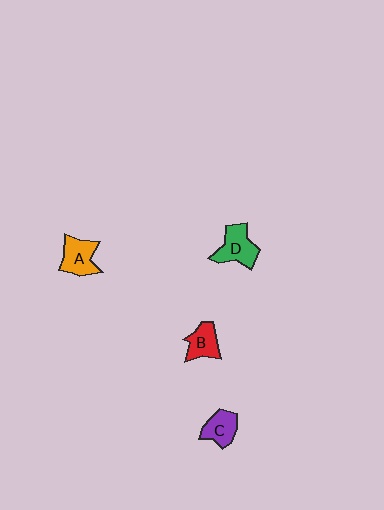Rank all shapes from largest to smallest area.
From largest to smallest: D (green), A (orange), B (red), C (purple).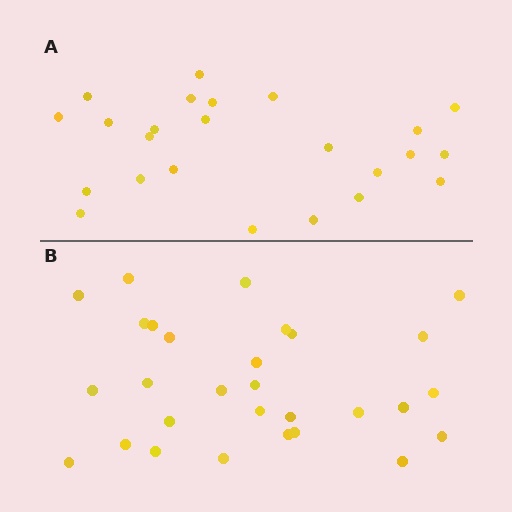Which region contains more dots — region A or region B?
Region B (the bottom region) has more dots.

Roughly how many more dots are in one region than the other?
Region B has about 5 more dots than region A.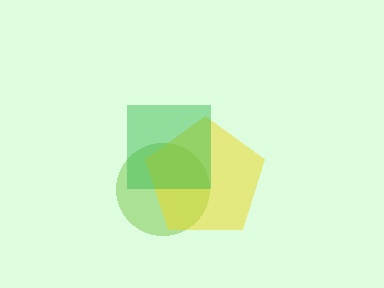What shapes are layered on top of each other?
The layered shapes are: a lime circle, a yellow pentagon, a green square.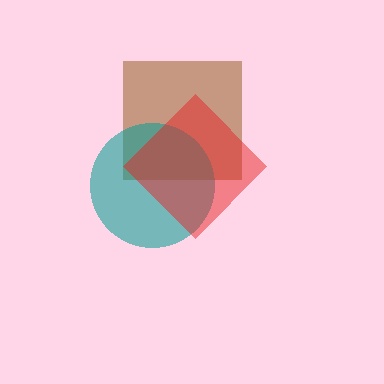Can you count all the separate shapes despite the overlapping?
Yes, there are 3 separate shapes.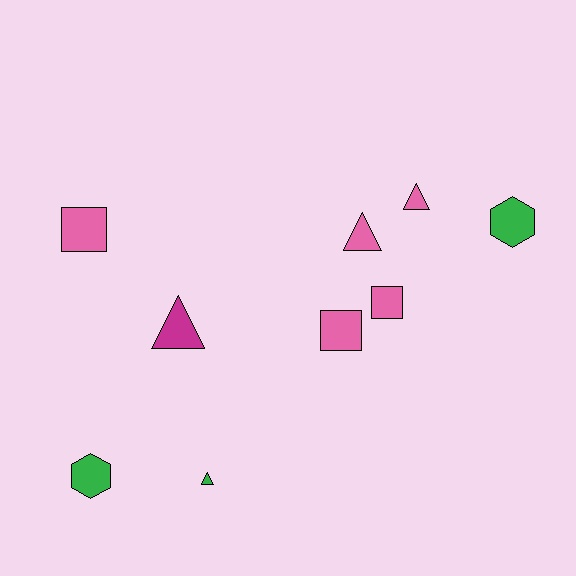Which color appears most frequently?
Pink, with 5 objects.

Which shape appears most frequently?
Triangle, with 4 objects.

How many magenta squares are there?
There are no magenta squares.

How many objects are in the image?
There are 9 objects.